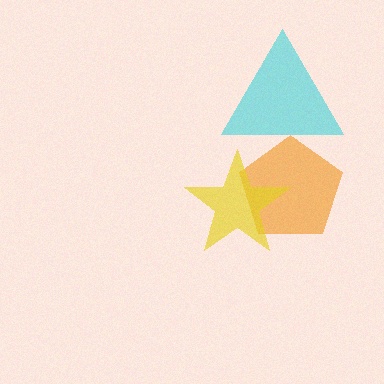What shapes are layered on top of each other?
The layered shapes are: an orange pentagon, a yellow star, a cyan triangle.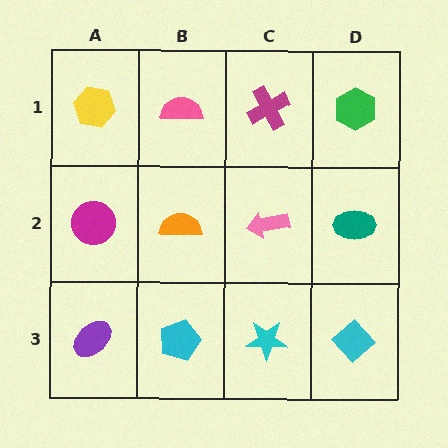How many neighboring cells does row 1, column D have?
2.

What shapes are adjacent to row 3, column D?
A teal ellipse (row 2, column D), a cyan star (row 3, column C).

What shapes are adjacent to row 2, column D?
A green hexagon (row 1, column D), a cyan diamond (row 3, column D), a pink arrow (row 2, column C).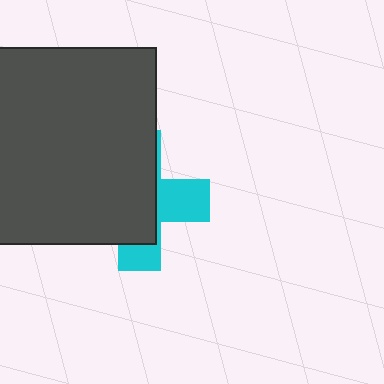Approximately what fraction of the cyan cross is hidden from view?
Roughly 65% of the cyan cross is hidden behind the dark gray square.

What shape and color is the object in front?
The object in front is a dark gray square.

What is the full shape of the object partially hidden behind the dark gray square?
The partially hidden object is a cyan cross.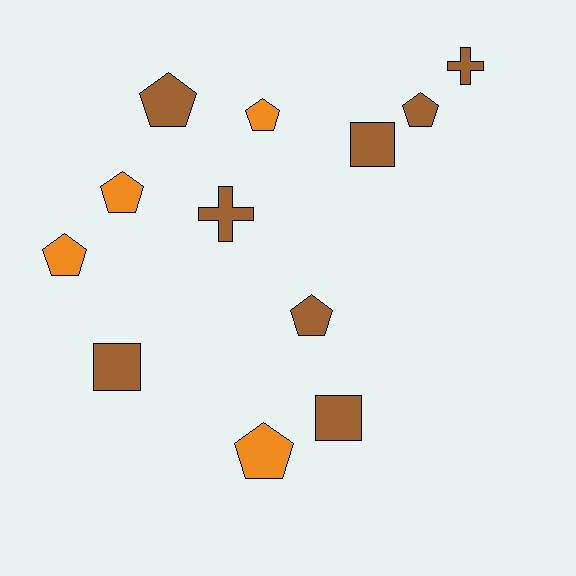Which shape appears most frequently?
Pentagon, with 7 objects.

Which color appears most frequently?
Brown, with 8 objects.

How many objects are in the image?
There are 12 objects.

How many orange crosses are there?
There are no orange crosses.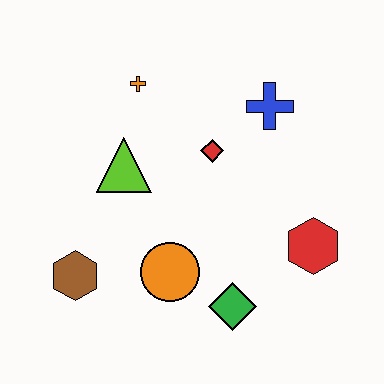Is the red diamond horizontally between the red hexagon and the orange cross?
Yes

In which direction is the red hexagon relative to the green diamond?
The red hexagon is to the right of the green diamond.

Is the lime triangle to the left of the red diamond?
Yes